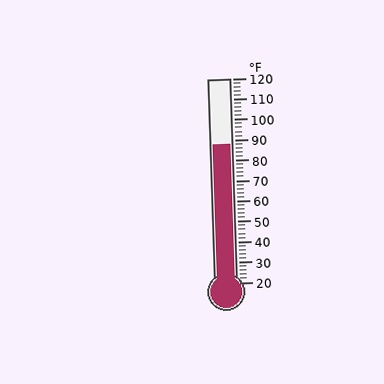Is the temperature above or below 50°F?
The temperature is above 50°F.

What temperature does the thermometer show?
The thermometer shows approximately 88°F.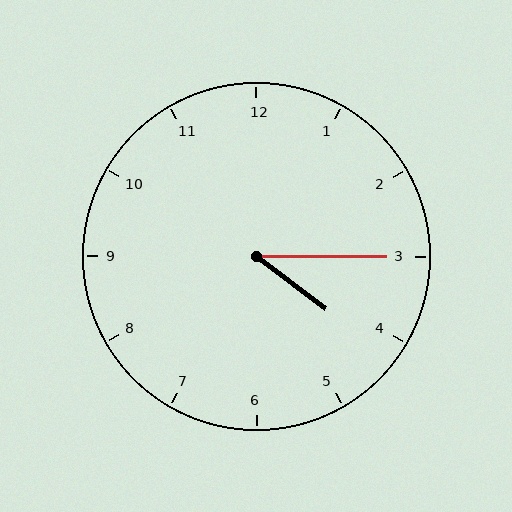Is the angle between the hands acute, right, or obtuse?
It is acute.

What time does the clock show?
4:15.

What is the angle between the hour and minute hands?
Approximately 38 degrees.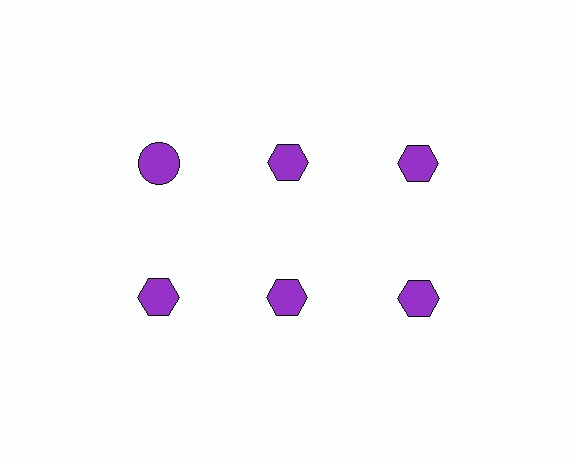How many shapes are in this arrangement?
There are 6 shapes arranged in a grid pattern.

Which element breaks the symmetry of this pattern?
The purple circle in the top row, leftmost column breaks the symmetry. All other shapes are purple hexagons.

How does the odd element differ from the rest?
It has a different shape: circle instead of hexagon.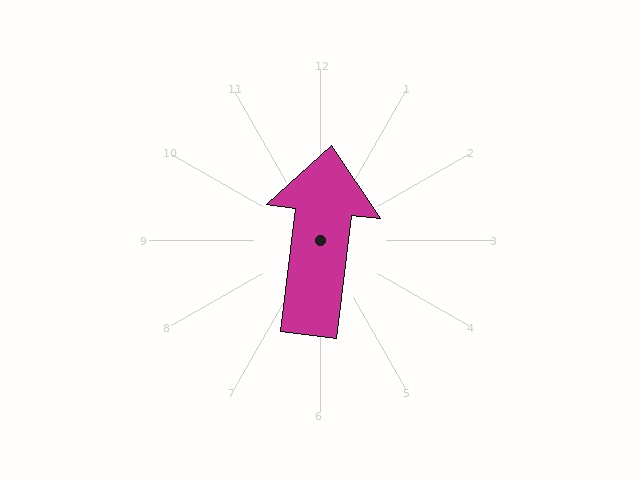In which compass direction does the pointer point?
North.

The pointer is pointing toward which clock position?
Roughly 12 o'clock.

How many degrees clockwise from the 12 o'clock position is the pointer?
Approximately 7 degrees.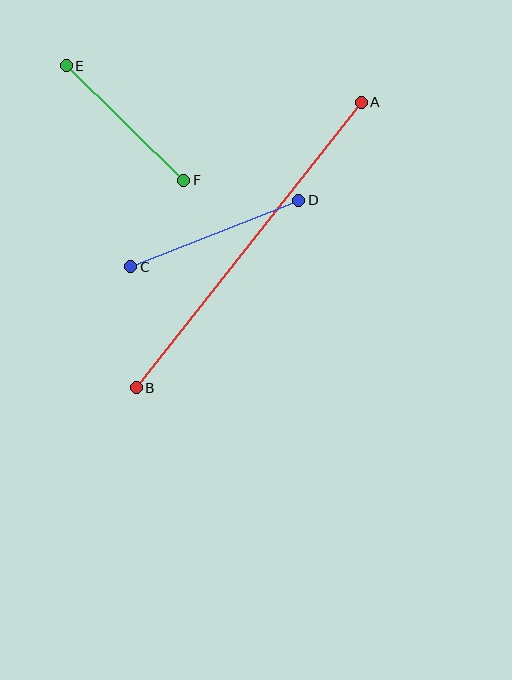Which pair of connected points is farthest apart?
Points A and B are farthest apart.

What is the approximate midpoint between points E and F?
The midpoint is at approximately (125, 123) pixels.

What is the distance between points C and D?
The distance is approximately 181 pixels.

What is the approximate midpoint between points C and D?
The midpoint is at approximately (215, 234) pixels.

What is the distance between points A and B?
The distance is approximately 363 pixels.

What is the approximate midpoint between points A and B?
The midpoint is at approximately (249, 245) pixels.